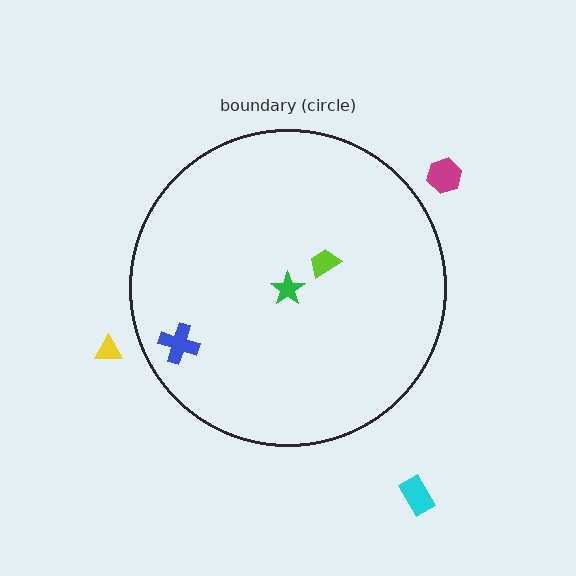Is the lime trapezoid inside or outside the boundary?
Inside.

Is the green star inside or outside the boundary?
Inside.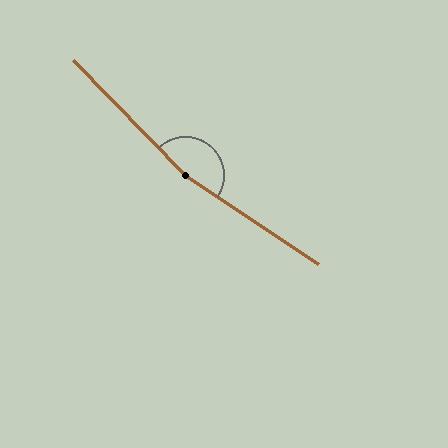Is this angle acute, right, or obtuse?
It is obtuse.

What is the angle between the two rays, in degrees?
Approximately 168 degrees.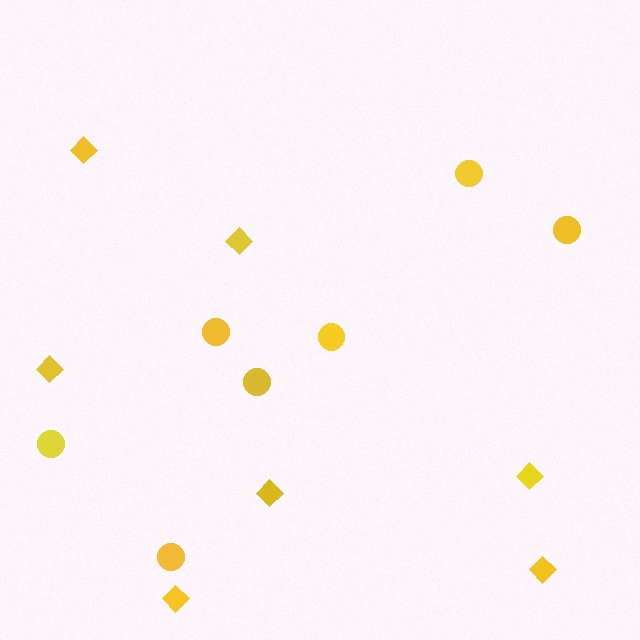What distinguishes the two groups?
There are 2 groups: one group of circles (7) and one group of diamonds (7).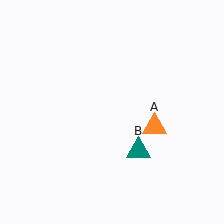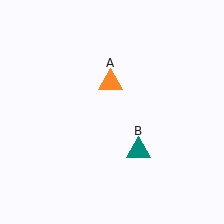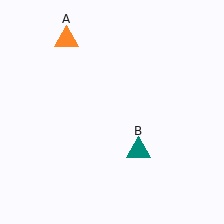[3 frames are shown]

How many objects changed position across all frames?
1 object changed position: orange triangle (object A).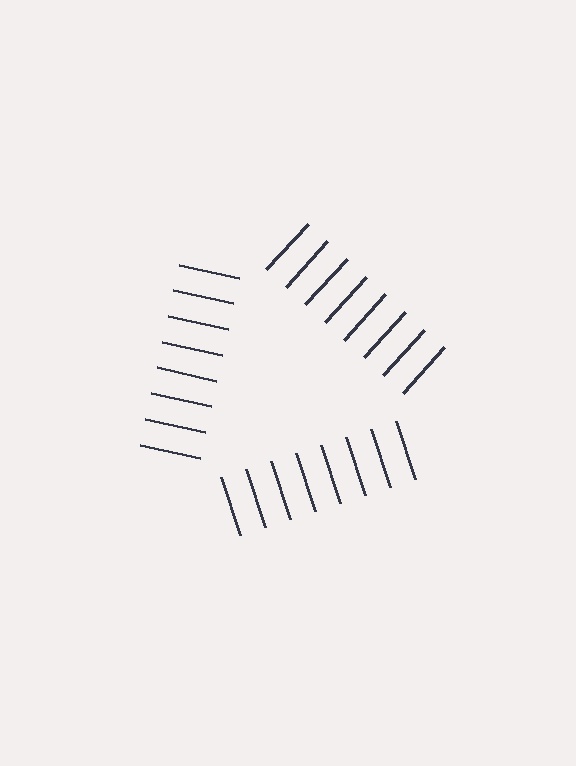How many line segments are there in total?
24 — 8 along each of the 3 edges.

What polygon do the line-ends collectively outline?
An illusory triangle — the line segments terminate on its edges but no continuous stroke is drawn.